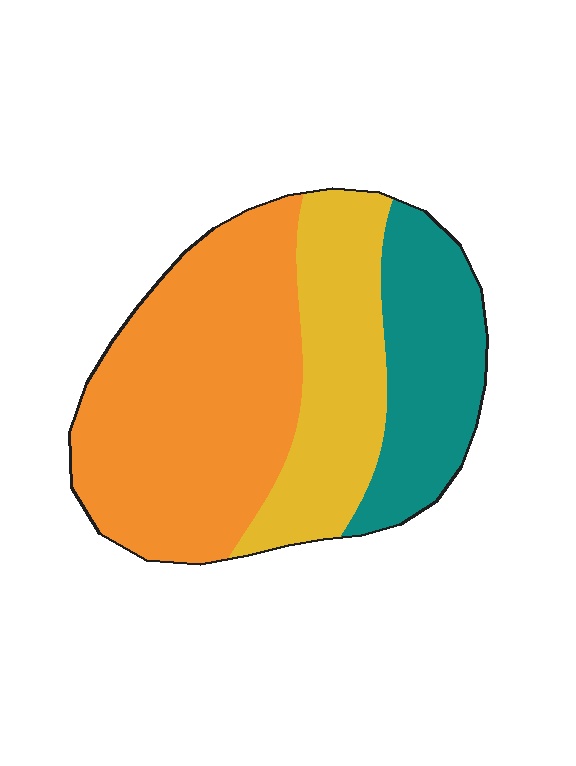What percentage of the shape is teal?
Teal takes up about one quarter (1/4) of the shape.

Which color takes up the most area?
Orange, at roughly 50%.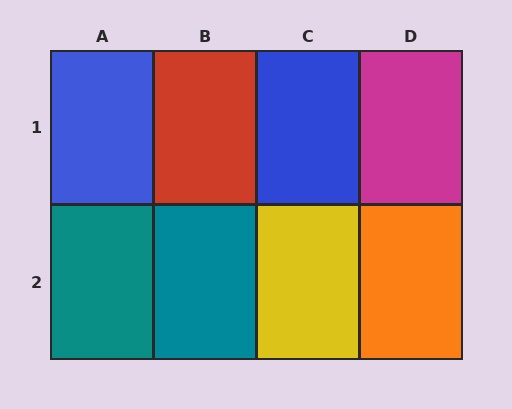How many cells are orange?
1 cell is orange.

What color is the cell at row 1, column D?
Magenta.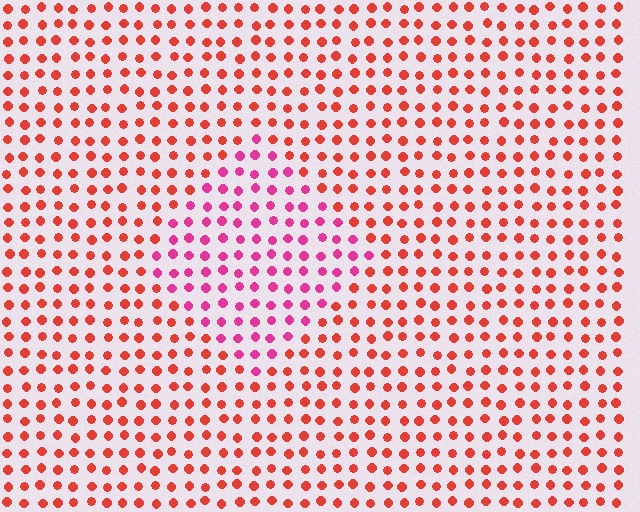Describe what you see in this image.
The image is filled with small red elements in a uniform arrangement. A diamond-shaped region is visible where the elements are tinted to a slightly different hue, forming a subtle color boundary.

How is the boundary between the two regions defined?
The boundary is defined purely by a slight shift in hue (about 38 degrees). Spacing, size, and orientation are identical on both sides.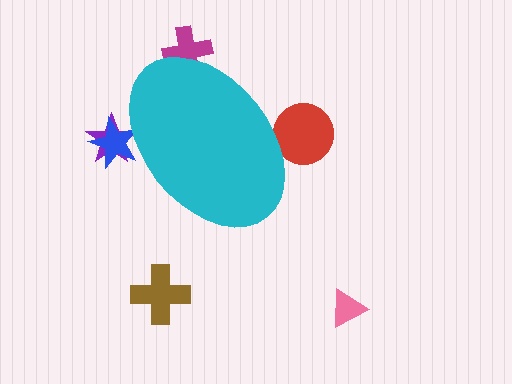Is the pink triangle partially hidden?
No, the pink triangle is fully visible.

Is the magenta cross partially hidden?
Yes, the magenta cross is partially hidden behind the cyan ellipse.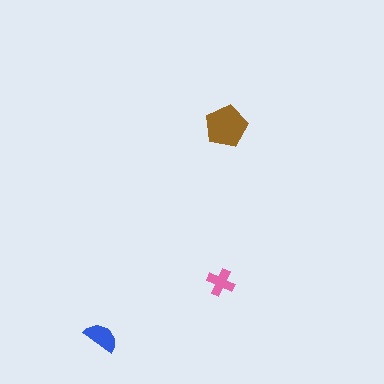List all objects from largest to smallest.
The brown pentagon, the blue semicircle, the pink cross.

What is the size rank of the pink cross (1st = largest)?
3rd.